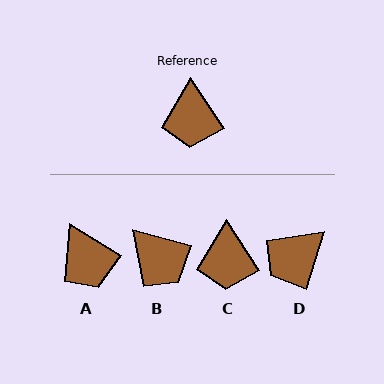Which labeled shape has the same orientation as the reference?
C.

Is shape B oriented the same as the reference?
No, it is off by about 41 degrees.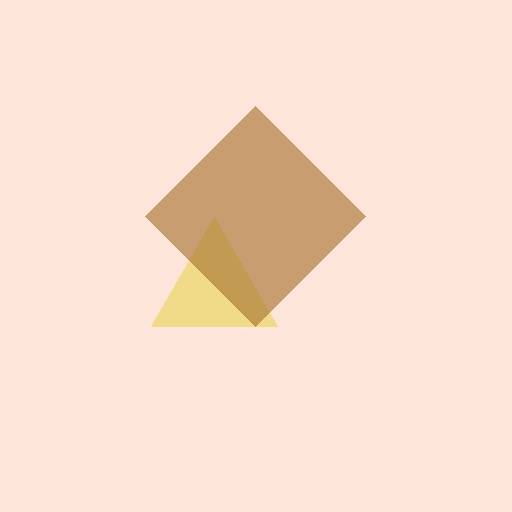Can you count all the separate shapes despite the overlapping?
Yes, there are 2 separate shapes.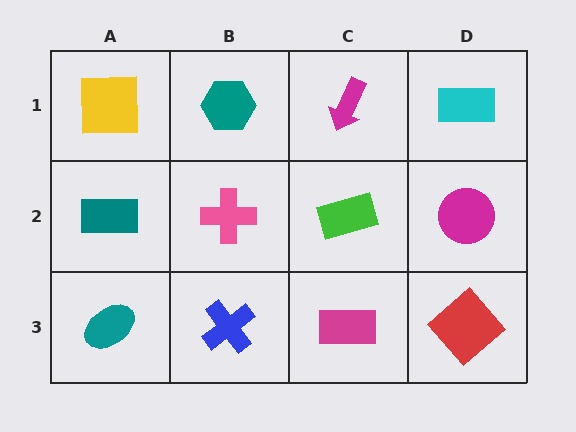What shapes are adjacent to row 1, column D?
A magenta circle (row 2, column D), a magenta arrow (row 1, column C).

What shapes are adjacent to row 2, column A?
A yellow square (row 1, column A), a teal ellipse (row 3, column A), a pink cross (row 2, column B).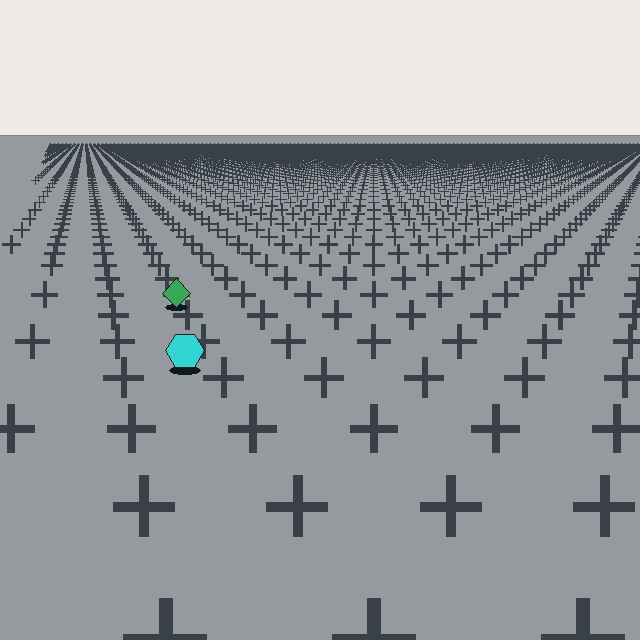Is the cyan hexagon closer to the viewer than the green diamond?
Yes. The cyan hexagon is closer — you can tell from the texture gradient: the ground texture is coarser near it.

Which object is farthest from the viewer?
The green diamond is farthest from the viewer. It appears smaller and the ground texture around it is denser.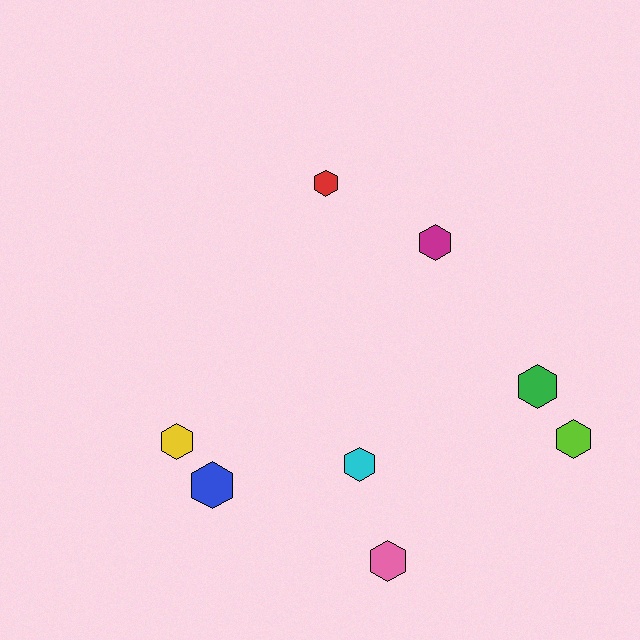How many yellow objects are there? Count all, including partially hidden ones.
There is 1 yellow object.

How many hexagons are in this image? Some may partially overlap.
There are 8 hexagons.